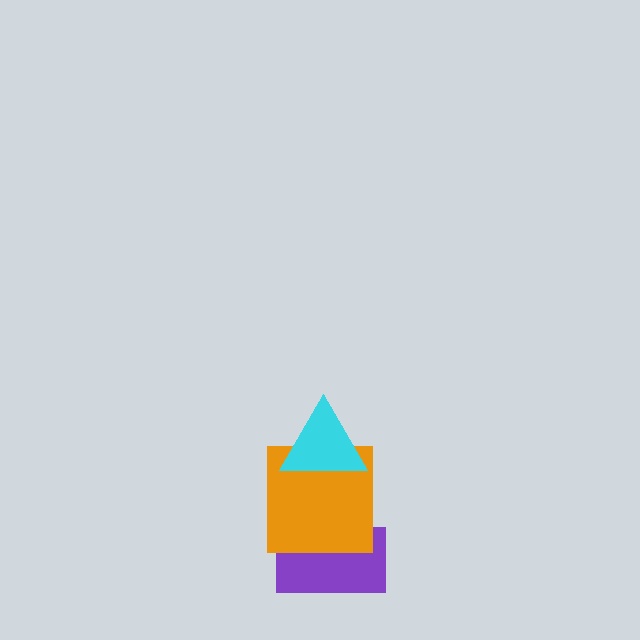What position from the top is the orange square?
The orange square is 2nd from the top.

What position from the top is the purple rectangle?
The purple rectangle is 3rd from the top.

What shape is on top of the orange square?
The cyan triangle is on top of the orange square.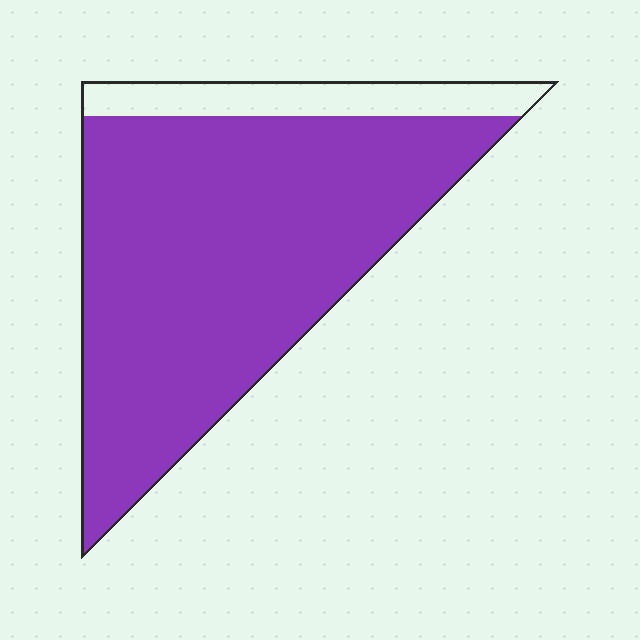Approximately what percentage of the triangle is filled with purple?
Approximately 85%.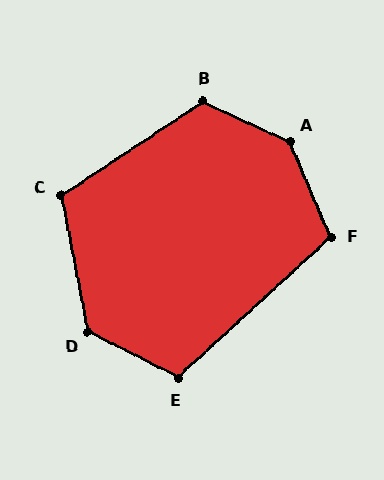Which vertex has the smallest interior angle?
F, at approximately 110 degrees.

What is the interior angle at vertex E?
Approximately 110 degrees (obtuse).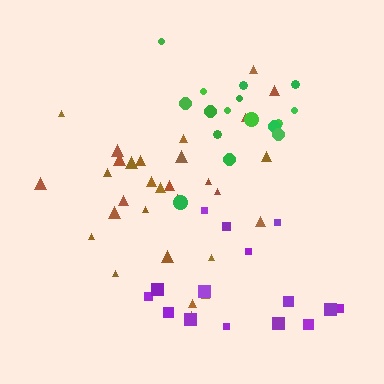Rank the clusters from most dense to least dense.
green, brown, purple.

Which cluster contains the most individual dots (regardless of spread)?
Brown (30).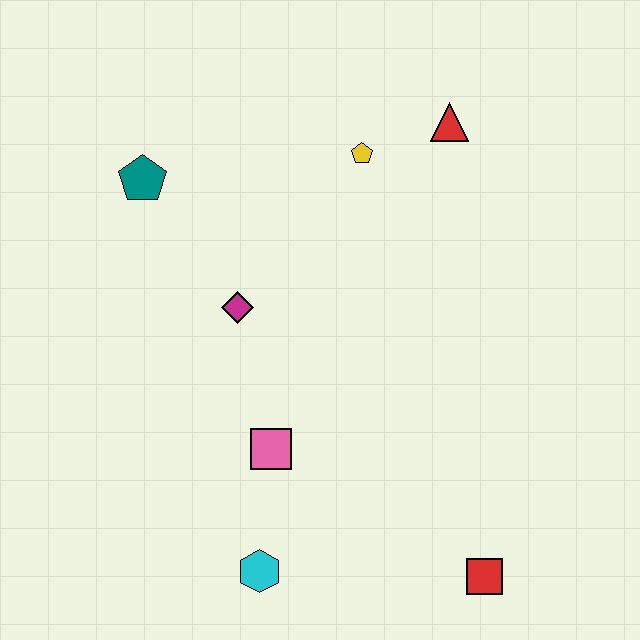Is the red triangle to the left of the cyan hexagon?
No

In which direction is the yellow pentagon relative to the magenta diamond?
The yellow pentagon is above the magenta diamond.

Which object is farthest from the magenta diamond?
The red square is farthest from the magenta diamond.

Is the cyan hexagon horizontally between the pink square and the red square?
No